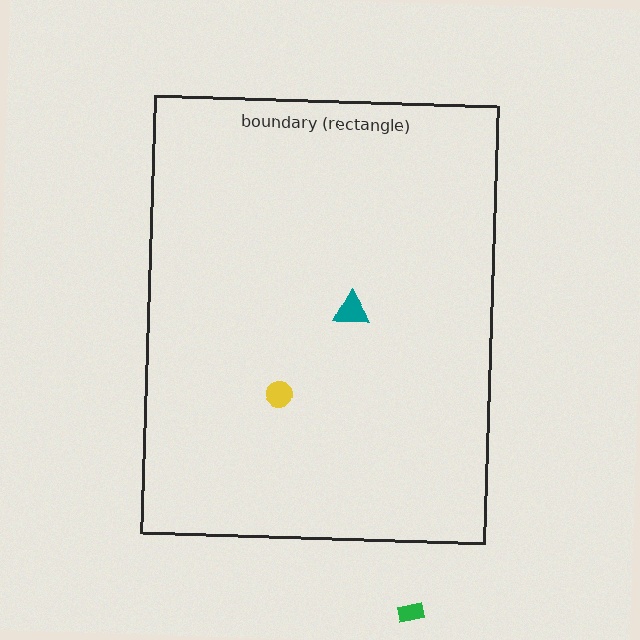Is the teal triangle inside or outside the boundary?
Inside.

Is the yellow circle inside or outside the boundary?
Inside.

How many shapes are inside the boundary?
2 inside, 1 outside.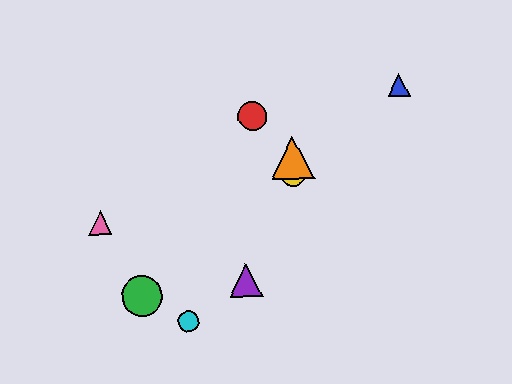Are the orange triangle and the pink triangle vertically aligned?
No, the orange triangle is at x≈293 and the pink triangle is at x≈100.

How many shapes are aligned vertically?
2 shapes (the yellow circle, the orange triangle) are aligned vertically.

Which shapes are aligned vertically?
The yellow circle, the orange triangle are aligned vertically.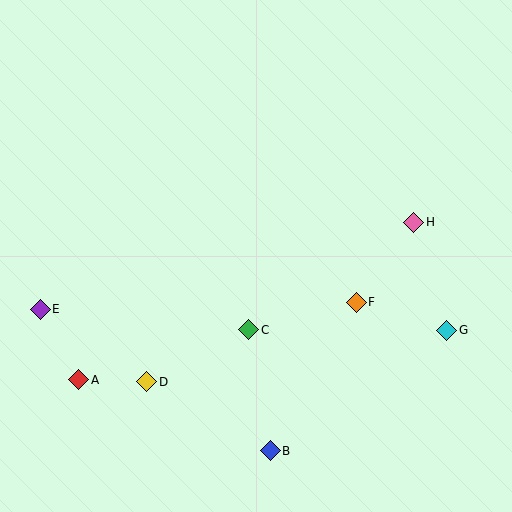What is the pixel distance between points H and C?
The distance between H and C is 197 pixels.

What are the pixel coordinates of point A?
Point A is at (79, 380).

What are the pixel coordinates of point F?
Point F is at (356, 302).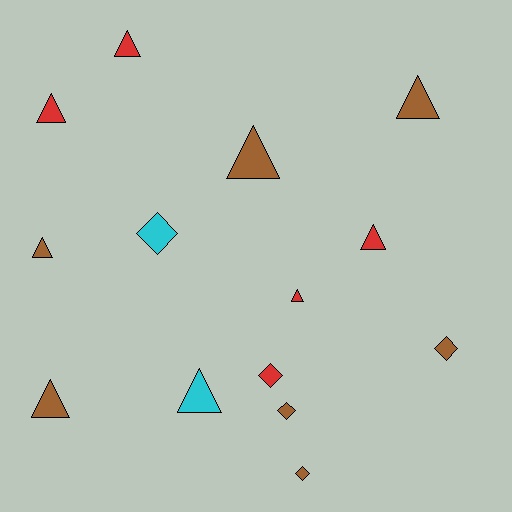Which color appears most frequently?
Brown, with 7 objects.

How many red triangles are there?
There are 4 red triangles.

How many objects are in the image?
There are 14 objects.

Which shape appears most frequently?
Triangle, with 9 objects.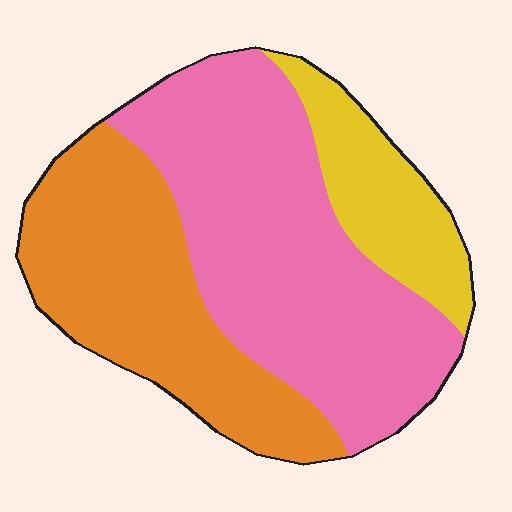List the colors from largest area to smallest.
From largest to smallest: pink, orange, yellow.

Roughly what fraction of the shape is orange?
Orange covers 35% of the shape.